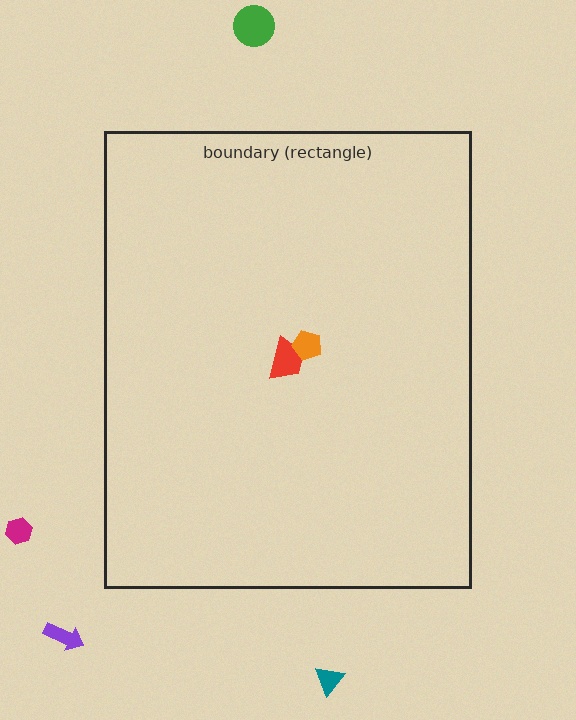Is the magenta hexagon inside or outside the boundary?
Outside.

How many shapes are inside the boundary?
2 inside, 4 outside.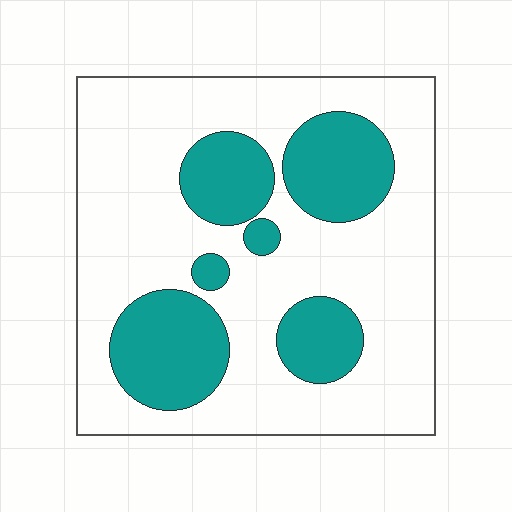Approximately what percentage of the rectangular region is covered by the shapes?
Approximately 30%.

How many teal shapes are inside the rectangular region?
6.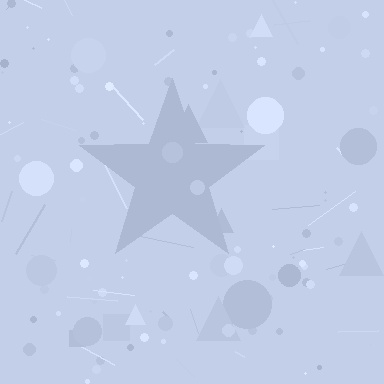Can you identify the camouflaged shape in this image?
The camouflaged shape is a star.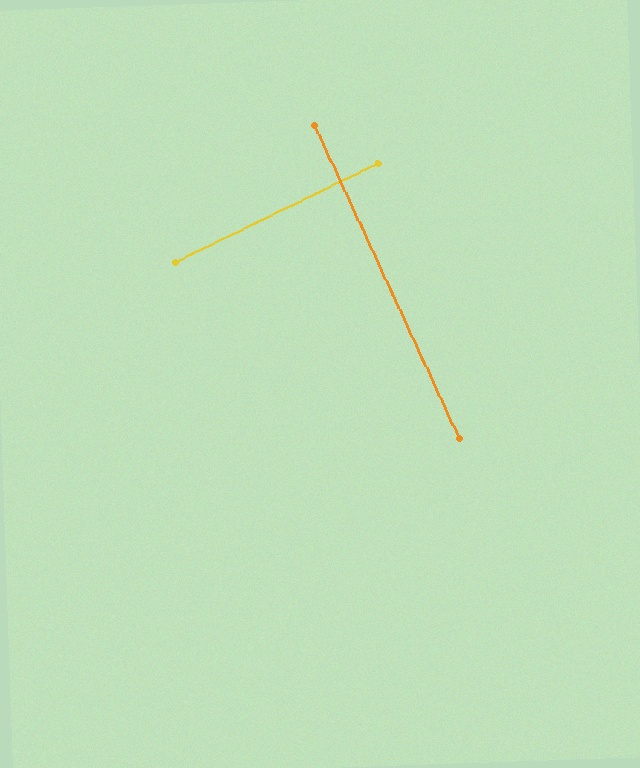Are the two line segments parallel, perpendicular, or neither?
Perpendicular — they meet at approximately 89°.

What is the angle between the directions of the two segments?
Approximately 89 degrees.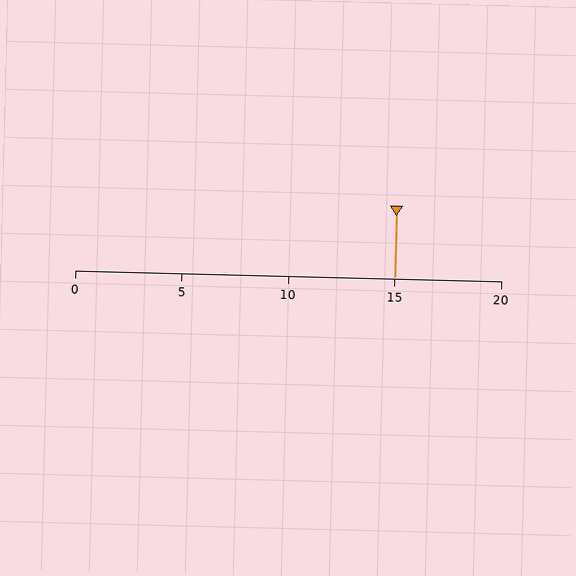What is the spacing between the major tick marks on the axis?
The major ticks are spaced 5 apart.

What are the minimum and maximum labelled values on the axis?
The axis runs from 0 to 20.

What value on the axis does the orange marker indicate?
The marker indicates approximately 15.